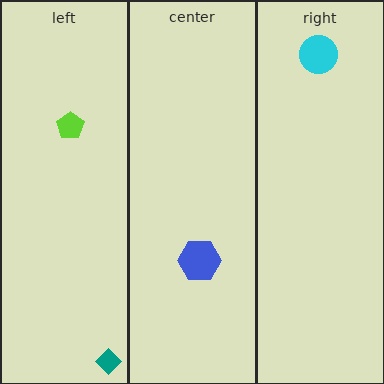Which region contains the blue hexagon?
The center region.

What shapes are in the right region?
The cyan circle.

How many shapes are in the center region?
1.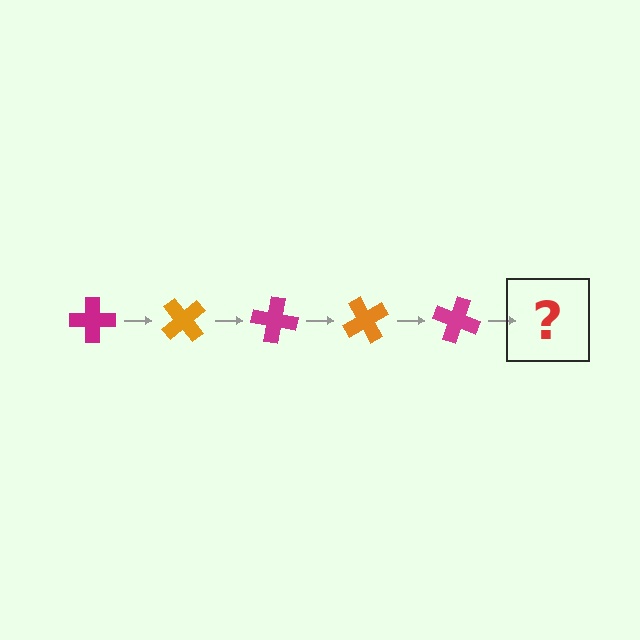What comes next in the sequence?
The next element should be an orange cross, rotated 250 degrees from the start.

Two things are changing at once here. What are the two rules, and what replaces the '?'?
The two rules are that it rotates 50 degrees each step and the color cycles through magenta and orange. The '?' should be an orange cross, rotated 250 degrees from the start.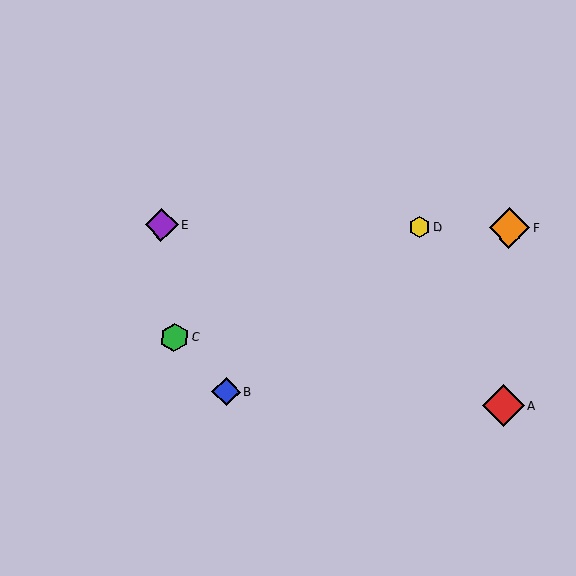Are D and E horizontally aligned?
Yes, both are at y≈227.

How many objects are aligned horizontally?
3 objects (D, E, F) are aligned horizontally.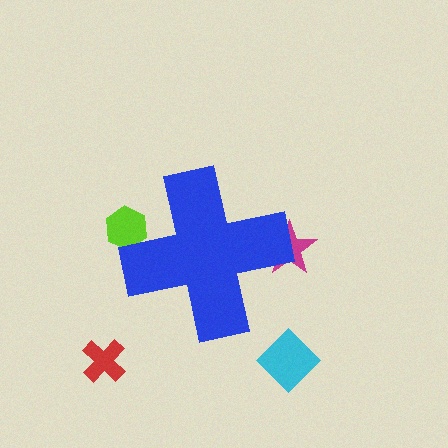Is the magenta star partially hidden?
Yes, the magenta star is partially hidden behind the blue cross.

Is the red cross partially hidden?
No, the red cross is fully visible.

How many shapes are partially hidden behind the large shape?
2 shapes are partially hidden.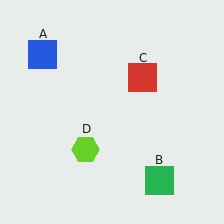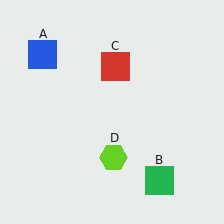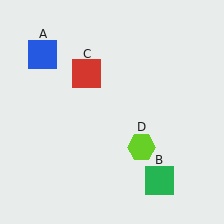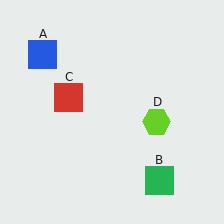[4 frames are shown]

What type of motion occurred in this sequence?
The red square (object C), lime hexagon (object D) rotated counterclockwise around the center of the scene.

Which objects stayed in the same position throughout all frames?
Blue square (object A) and green square (object B) remained stationary.